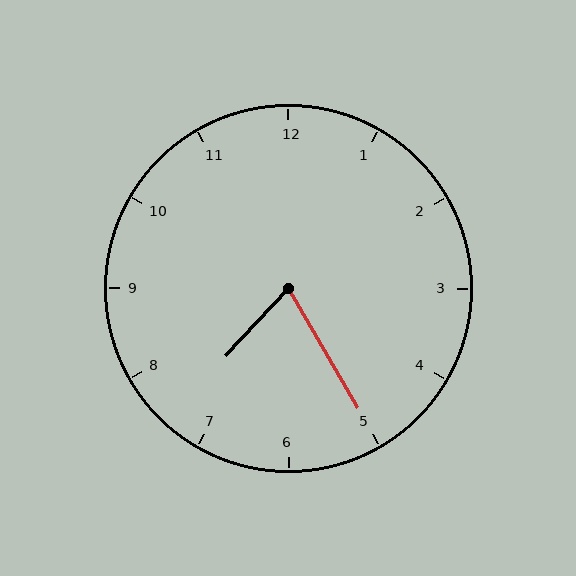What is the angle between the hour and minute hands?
Approximately 72 degrees.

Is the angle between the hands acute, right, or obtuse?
It is acute.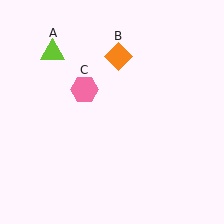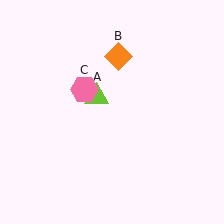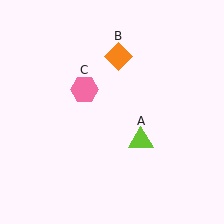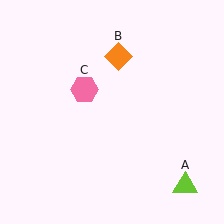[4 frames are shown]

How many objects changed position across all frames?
1 object changed position: lime triangle (object A).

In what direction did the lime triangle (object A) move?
The lime triangle (object A) moved down and to the right.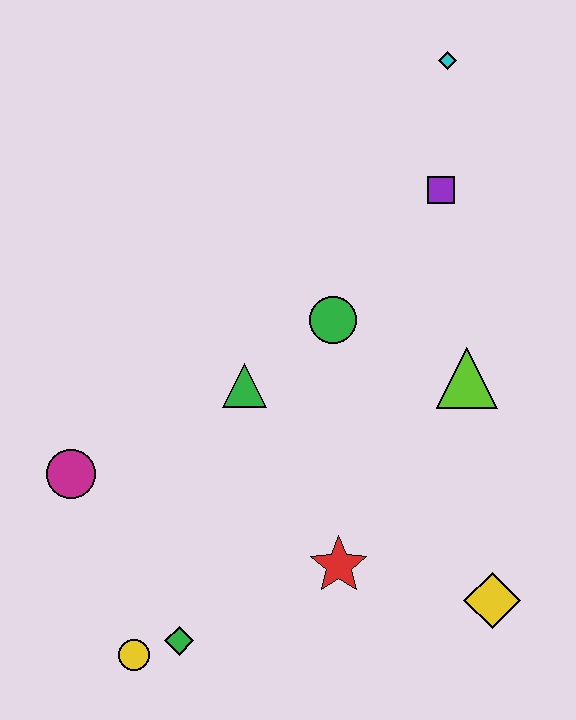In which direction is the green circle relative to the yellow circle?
The green circle is above the yellow circle.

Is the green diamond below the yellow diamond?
Yes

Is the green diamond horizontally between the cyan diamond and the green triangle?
No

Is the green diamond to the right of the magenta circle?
Yes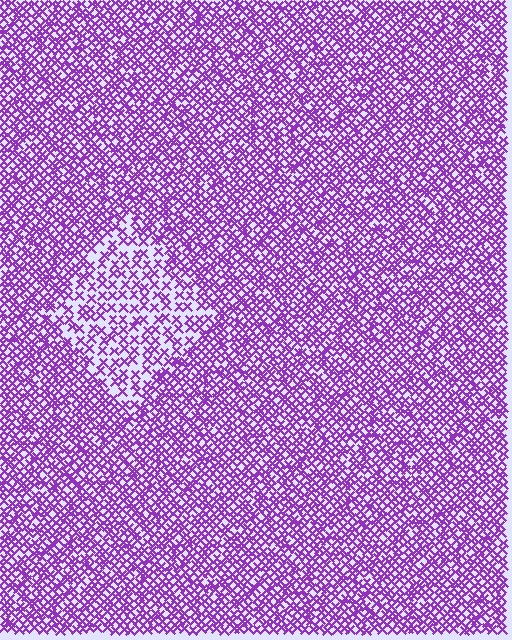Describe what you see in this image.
The image contains small purple elements arranged at two different densities. A diamond-shaped region is visible where the elements are less densely packed than the surrounding area.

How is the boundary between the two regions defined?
The boundary is defined by a change in element density (approximately 1.9x ratio). All elements are the same color, size, and shape.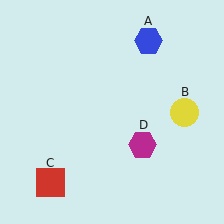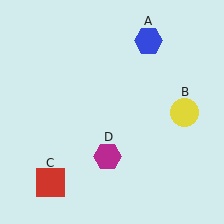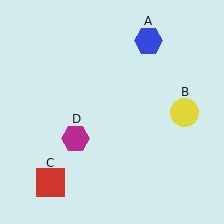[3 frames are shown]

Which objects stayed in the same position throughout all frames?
Blue hexagon (object A) and yellow circle (object B) and red square (object C) remained stationary.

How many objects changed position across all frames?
1 object changed position: magenta hexagon (object D).